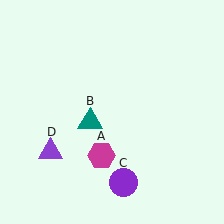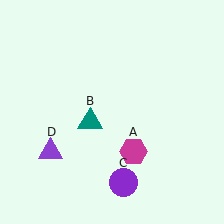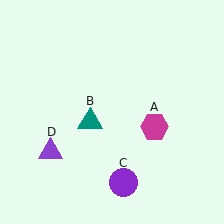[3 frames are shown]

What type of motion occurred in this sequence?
The magenta hexagon (object A) rotated counterclockwise around the center of the scene.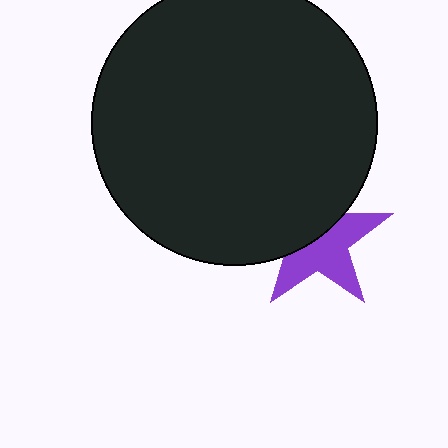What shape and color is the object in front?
The object in front is a black circle.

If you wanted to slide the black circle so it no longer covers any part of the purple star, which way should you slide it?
Slide it up — that is the most direct way to separate the two shapes.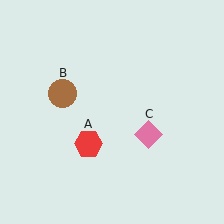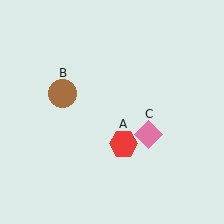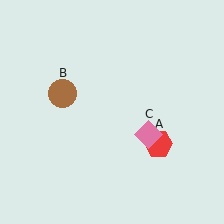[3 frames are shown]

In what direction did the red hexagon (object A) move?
The red hexagon (object A) moved right.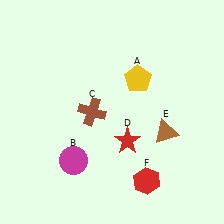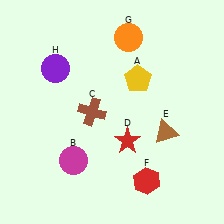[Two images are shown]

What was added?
An orange circle (G), a purple circle (H) were added in Image 2.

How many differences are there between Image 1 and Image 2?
There are 2 differences between the two images.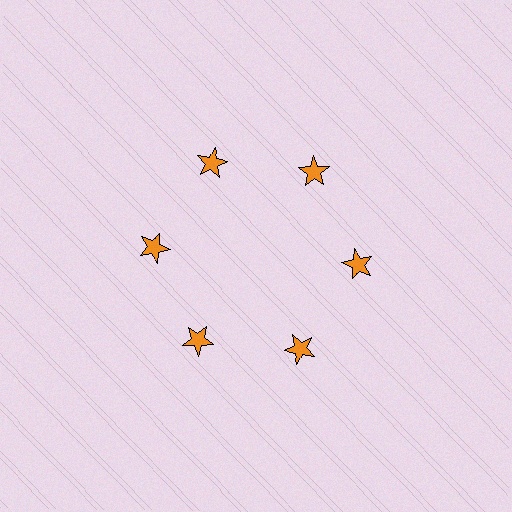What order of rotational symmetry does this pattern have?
This pattern has 6-fold rotational symmetry.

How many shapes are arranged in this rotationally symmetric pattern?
There are 6 shapes, arranged in 6 groups of 1.